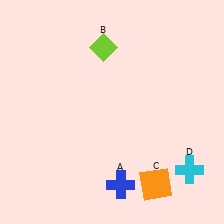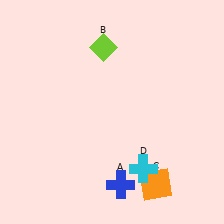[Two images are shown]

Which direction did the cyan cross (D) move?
The cyan cross (D) moved left.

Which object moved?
The cyan cross (D) moved left.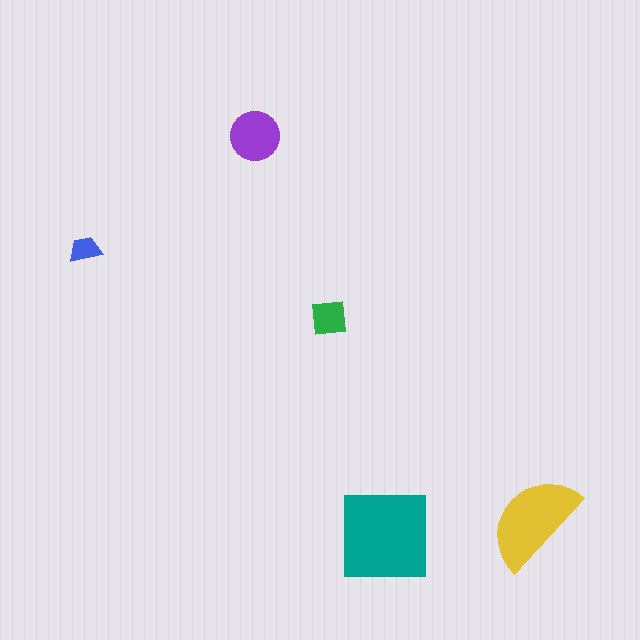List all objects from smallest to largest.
The blue trapezoid, the green square, the purple circle, the yellow semicircle, the teal square.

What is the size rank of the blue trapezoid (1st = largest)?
5th.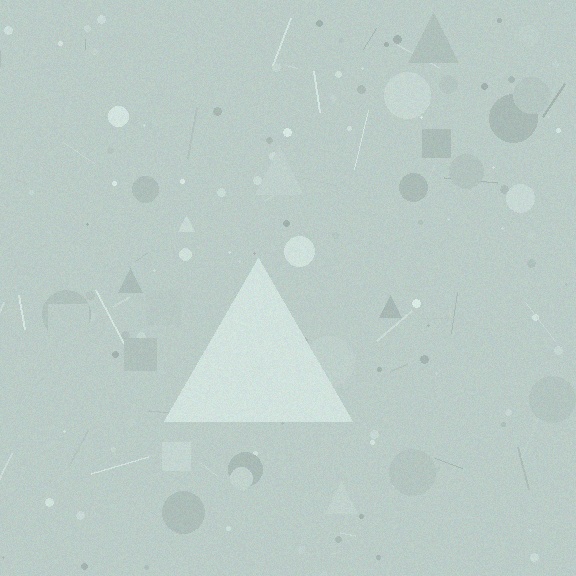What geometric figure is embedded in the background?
A triangle is embedded in the background.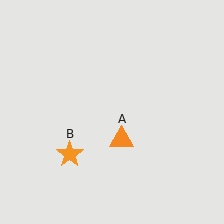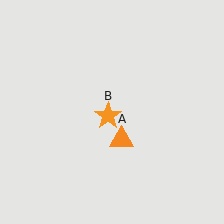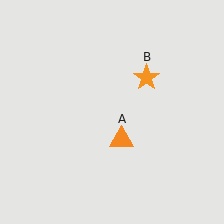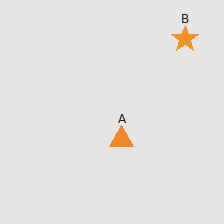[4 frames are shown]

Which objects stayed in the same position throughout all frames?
Orange triangle (object A) remained stationary.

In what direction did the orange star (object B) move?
The orange star (object B) moved up and to the right.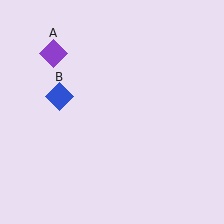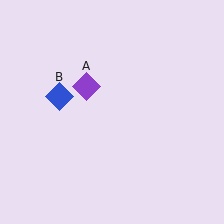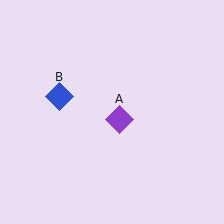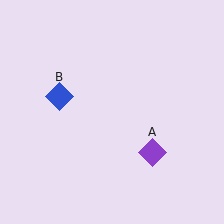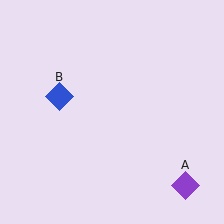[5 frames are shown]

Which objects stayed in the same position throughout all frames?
Blue diamond (object B) remained stationary.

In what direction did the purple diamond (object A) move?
The purple diamond (object A) moved down and to the right.